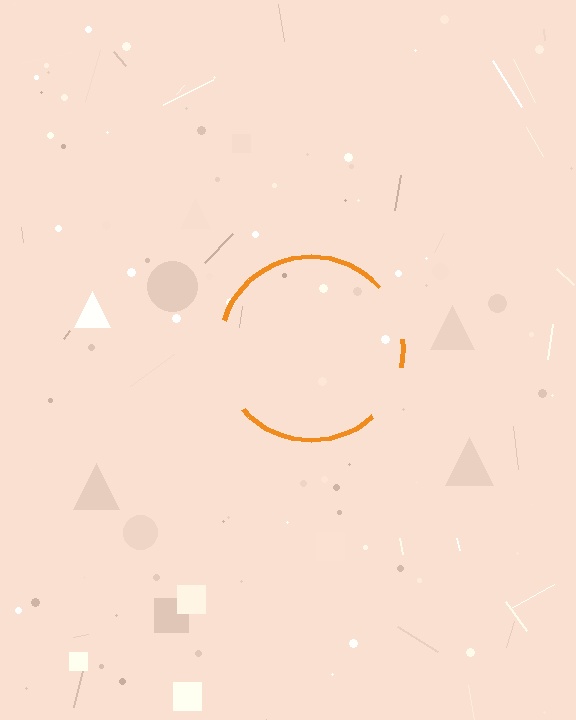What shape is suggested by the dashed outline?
The dashed outline suggests a circle.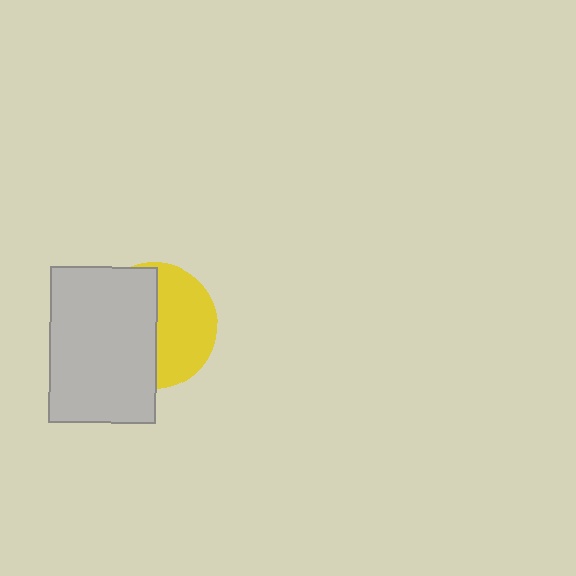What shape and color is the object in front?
The object in front is a light gray rectangle.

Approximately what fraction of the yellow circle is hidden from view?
Roughly 52% of the yellow circle is hidden behind the light gray rectangle.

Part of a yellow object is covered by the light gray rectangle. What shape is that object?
It is a circle.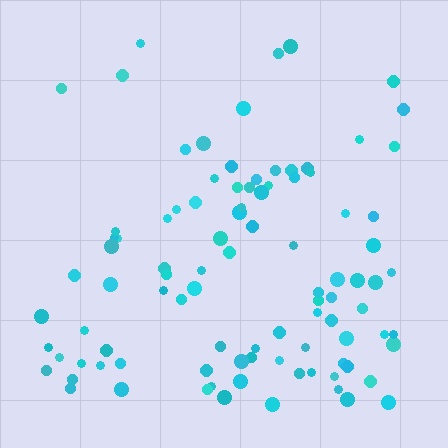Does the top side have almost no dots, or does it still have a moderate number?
Still a moderate number, just noticeably fewer than the bottom.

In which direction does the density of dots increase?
From top to bottom, with the bottom side densest.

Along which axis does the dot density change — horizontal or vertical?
Vertical.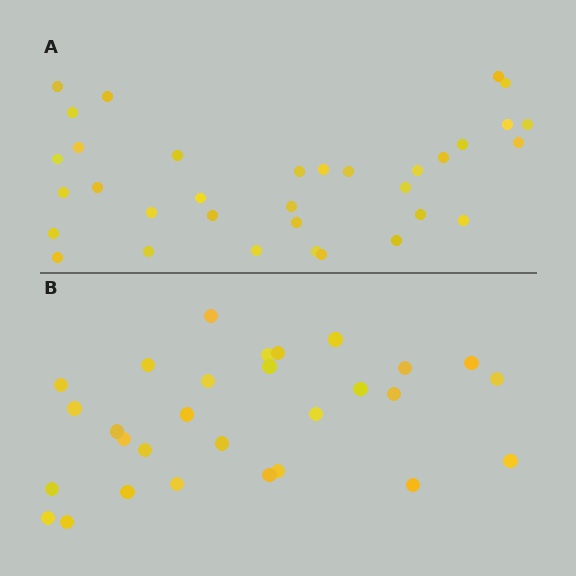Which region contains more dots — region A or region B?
Region A (the top region) has more dots.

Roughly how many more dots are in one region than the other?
Region A has about 5 more dots than region B.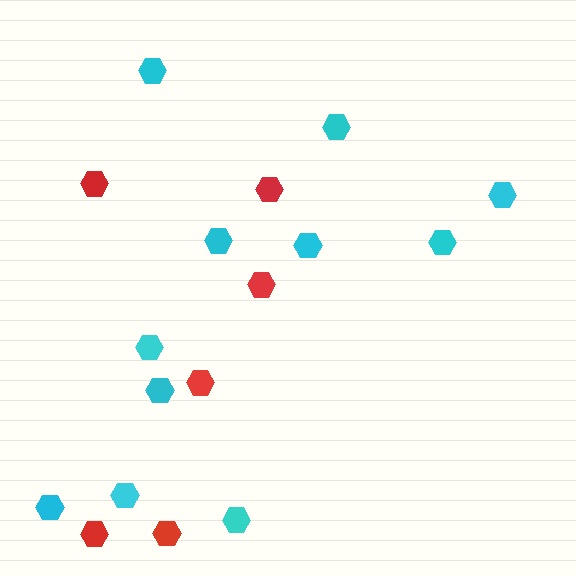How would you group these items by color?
There are 2 groups: one group of cyan hexagons (11) and one group of red hexagons (6).